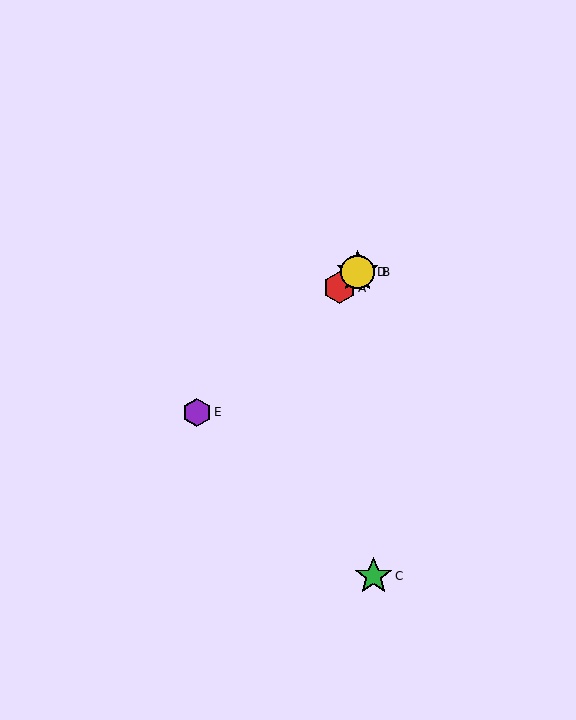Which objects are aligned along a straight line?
Objects A, B, D, E are aligned along a straight line.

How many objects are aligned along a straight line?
4 objects (A, B, D, E) are aligned along a straight line.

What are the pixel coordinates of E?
Object E is at (197, 412).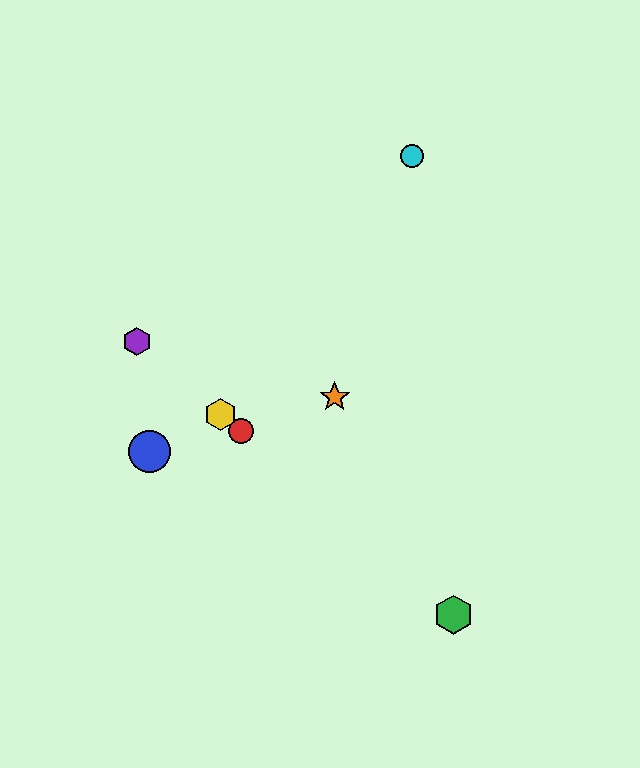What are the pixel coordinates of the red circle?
The red circle is at (241, 431).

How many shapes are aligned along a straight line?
4 shapes (the red circle, the green hexagon, the yellow hexagon, the purple hexagon) are aligned along a straight line.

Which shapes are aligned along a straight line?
The red circle, the green hexagon, the yellow hexagon, the purple hexagon are aligned along a straight line.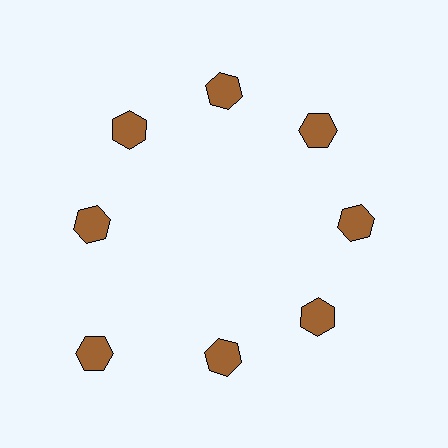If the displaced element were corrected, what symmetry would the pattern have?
It would have 8-fold rotational symmetry — the pattern would map onto itself every 45 degrees.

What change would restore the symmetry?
The symmetry would be restored by moving it inward, back onto the ring so that all 8 hexagons sit at equal angles and equal distance from the center.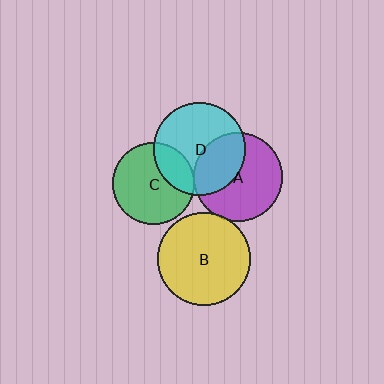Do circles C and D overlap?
Yes.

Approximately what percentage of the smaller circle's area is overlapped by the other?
Approximately 25%.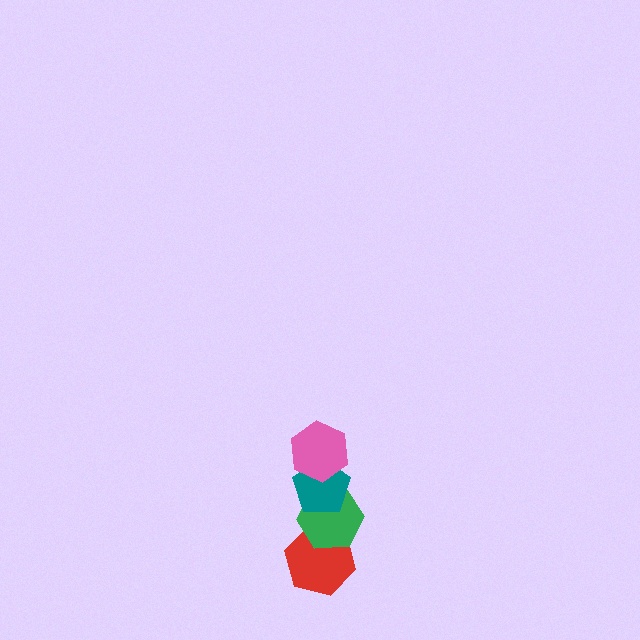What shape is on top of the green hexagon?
The teal pentagon is on top of the green hexagon.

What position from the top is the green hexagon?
The green hexagon is 3rd from the top.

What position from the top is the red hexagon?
The red hexagon is 4th from the top.